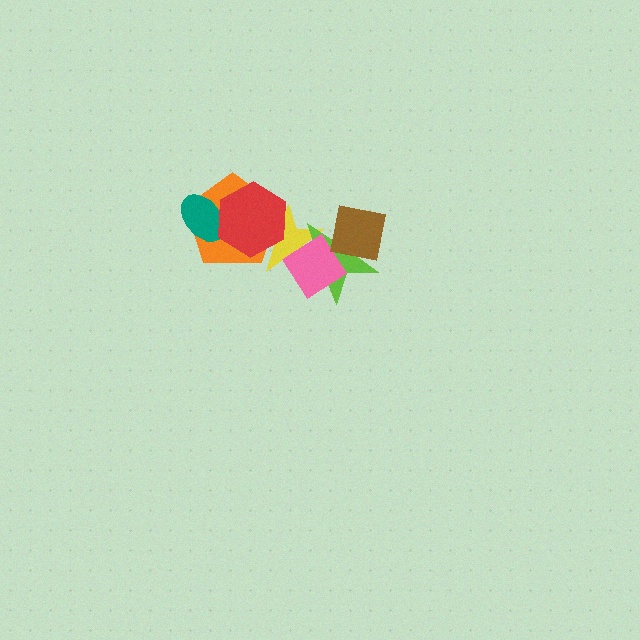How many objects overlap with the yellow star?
4 objects overlap with the yellow star.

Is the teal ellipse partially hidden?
Yes, it is partially covered by another shape.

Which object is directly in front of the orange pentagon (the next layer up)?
The teal ellipse is directly in front of the orange pentagon.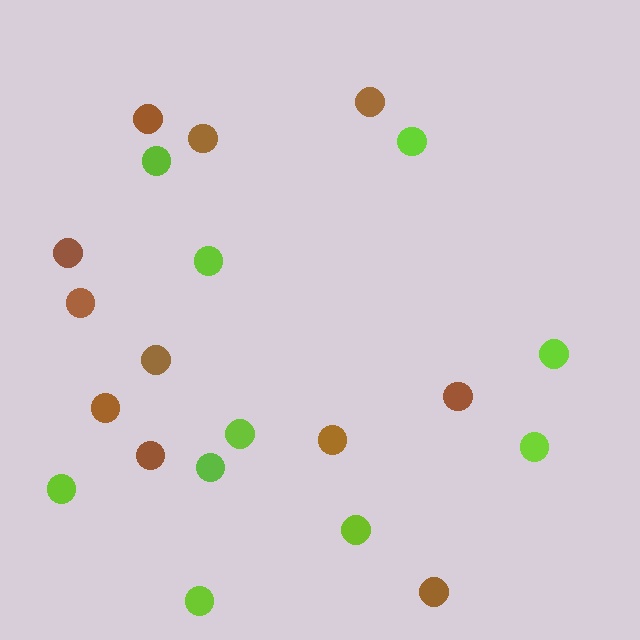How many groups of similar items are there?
There are 2 groups: one group of lime circles (10) and one group of brown circles (11).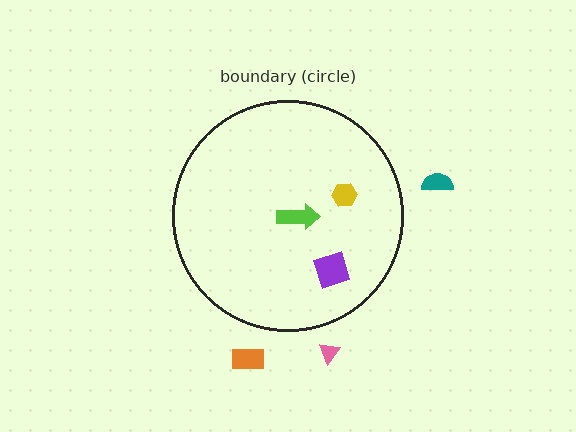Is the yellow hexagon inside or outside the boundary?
Inside.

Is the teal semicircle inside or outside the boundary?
Outside.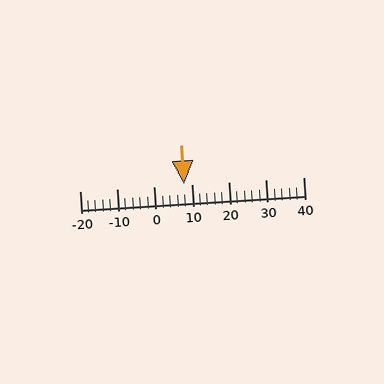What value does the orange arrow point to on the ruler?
The orange arrow points to approximately 8.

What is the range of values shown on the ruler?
The ruler shows values from -20 to 40.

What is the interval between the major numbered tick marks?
The major tick marks are spaced 10 units apart.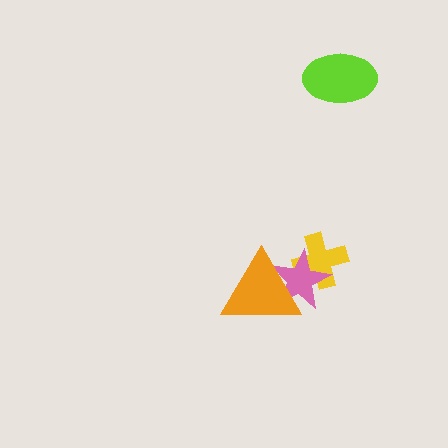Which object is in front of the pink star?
The orange triangle is in front of the pink star.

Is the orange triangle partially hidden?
No, no other shape covers it.